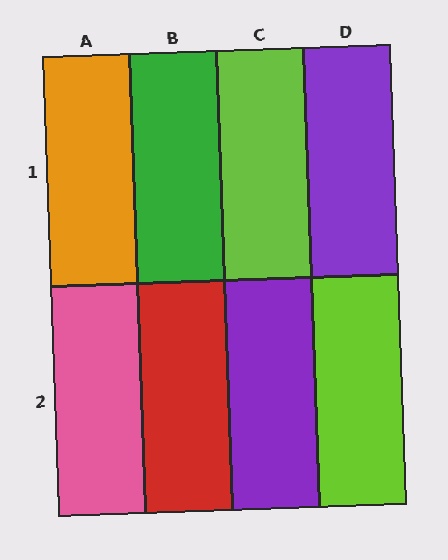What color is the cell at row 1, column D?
Purple.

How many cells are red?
1 cell is red.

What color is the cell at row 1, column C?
Lime.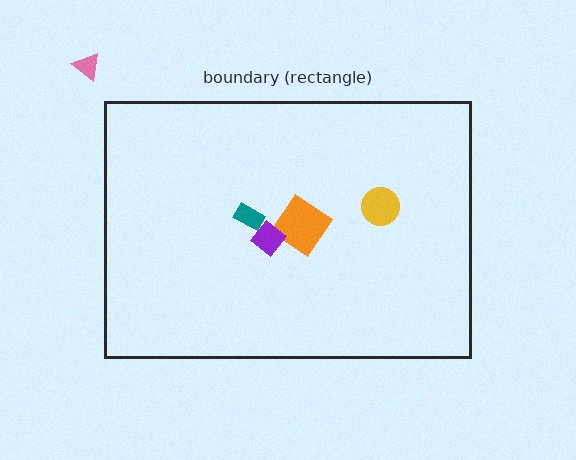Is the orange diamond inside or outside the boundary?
Inside.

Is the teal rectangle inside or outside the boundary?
Inside.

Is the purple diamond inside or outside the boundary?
Inside.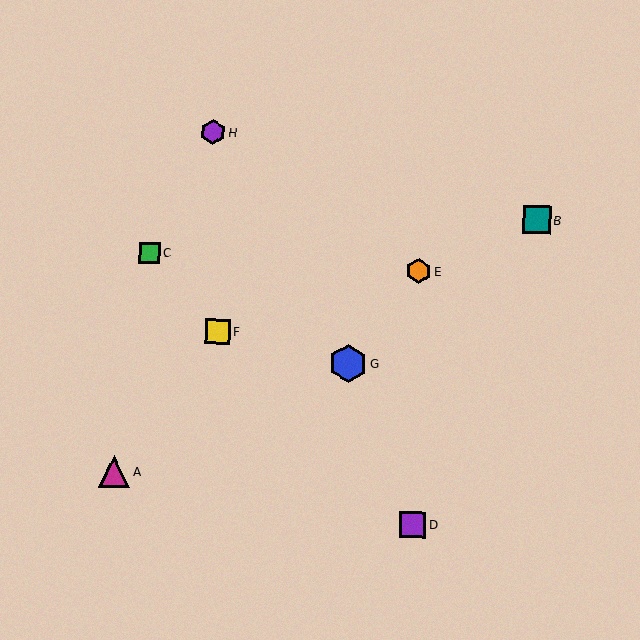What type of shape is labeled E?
Shape E is an orange hexagon.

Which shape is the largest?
The blue hexagon (labeled G) is the largest.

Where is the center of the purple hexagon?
The center of the purple hexagon is at (213, 132).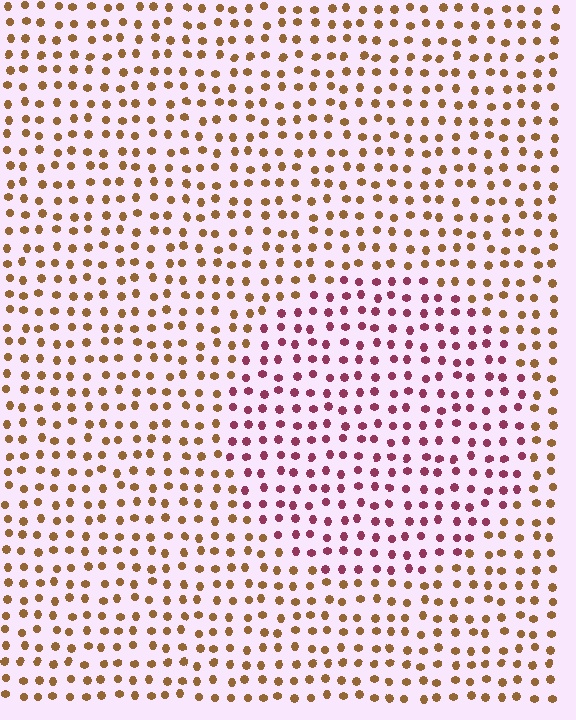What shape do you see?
I see a circle.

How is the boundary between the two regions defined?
The boundary is defined purely by a slight shift in hue (about 56 degrees). Spacing, size, and orientation are identical on both sides.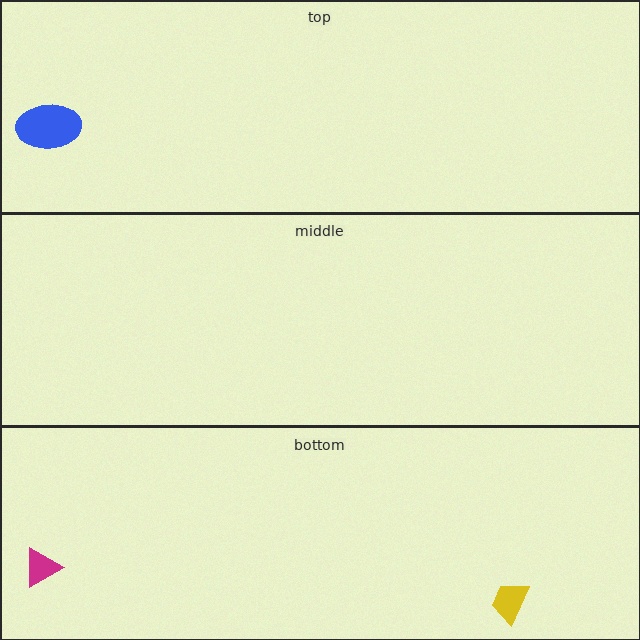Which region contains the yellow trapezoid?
The bottom region.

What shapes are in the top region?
The blue ellipse.